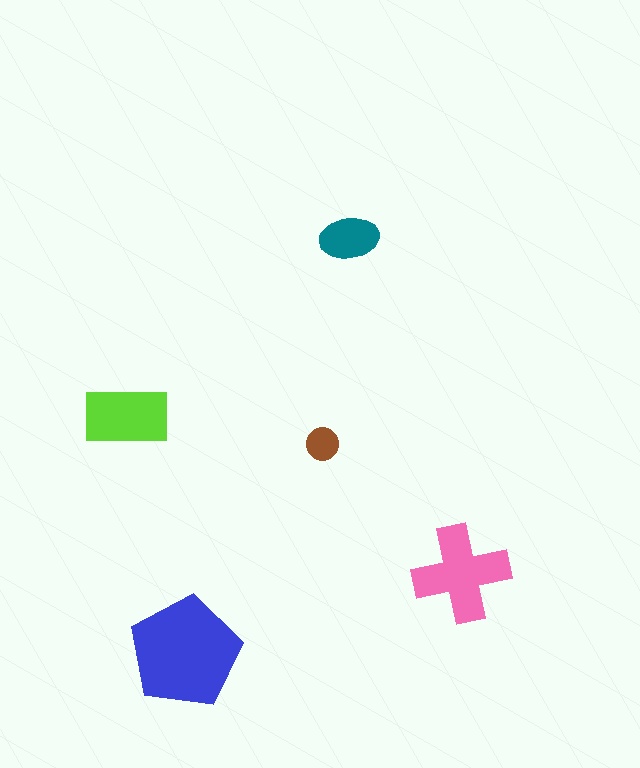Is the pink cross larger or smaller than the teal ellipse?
Larger.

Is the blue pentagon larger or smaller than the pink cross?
Larger.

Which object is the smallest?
The brown circle.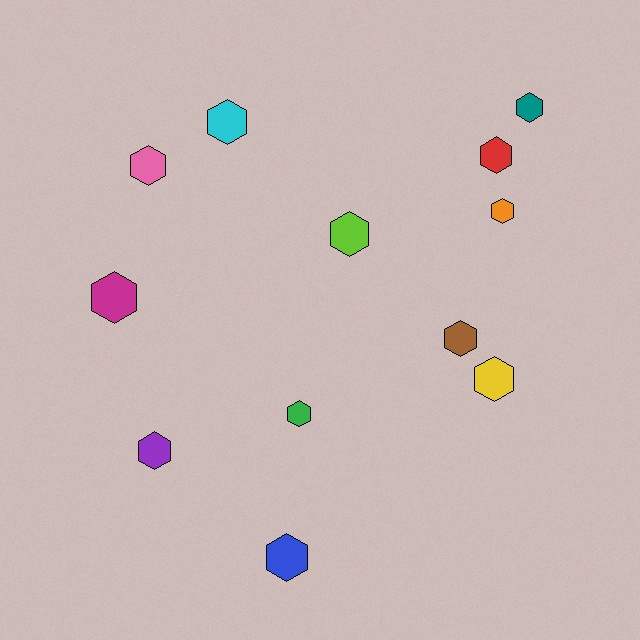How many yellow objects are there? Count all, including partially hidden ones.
There is 1 yellow object.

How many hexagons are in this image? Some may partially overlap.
There are 12 hexagons.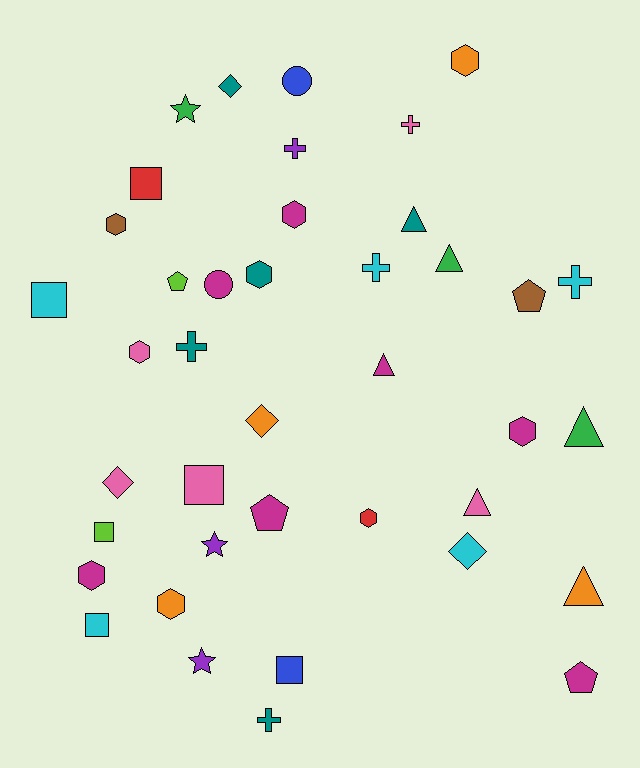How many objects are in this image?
There are 40 objects.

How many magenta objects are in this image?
There are 7 magenta objects.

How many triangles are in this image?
There are 6 triangles.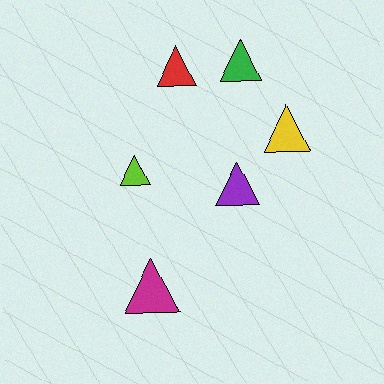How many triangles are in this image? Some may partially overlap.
There are 6 triangles.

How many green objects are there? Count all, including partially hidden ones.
There is 1 green object.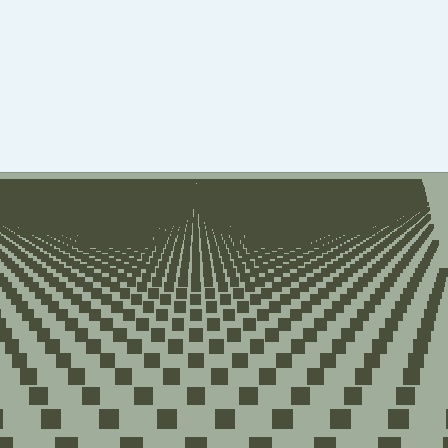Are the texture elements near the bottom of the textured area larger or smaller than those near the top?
Larger. Near the bottom, elements are closer to the viewer and appear at a bigger on-screen size.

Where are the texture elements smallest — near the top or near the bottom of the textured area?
Near the top.